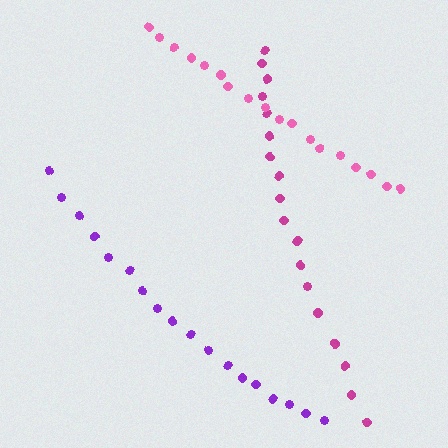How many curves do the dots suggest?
There are 3 distinct paths.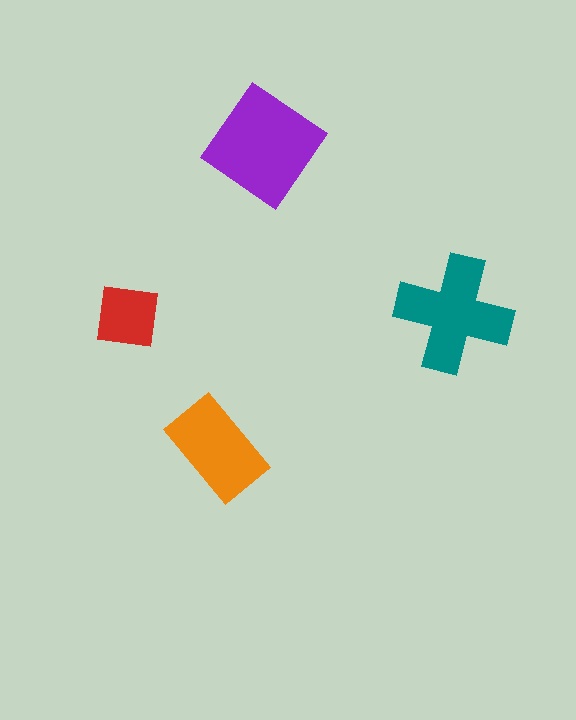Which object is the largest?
The purple diamond.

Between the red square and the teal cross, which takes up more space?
The teal cross.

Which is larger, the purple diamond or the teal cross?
The purple diamond.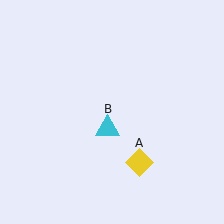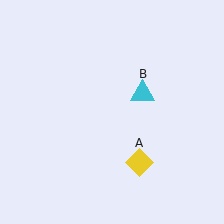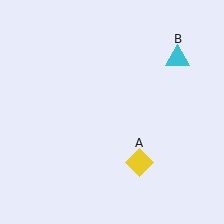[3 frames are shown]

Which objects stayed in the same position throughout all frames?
Yellow diamond (object A) remained stationary.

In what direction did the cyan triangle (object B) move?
The cyan triangle (object B) moved up and to the right.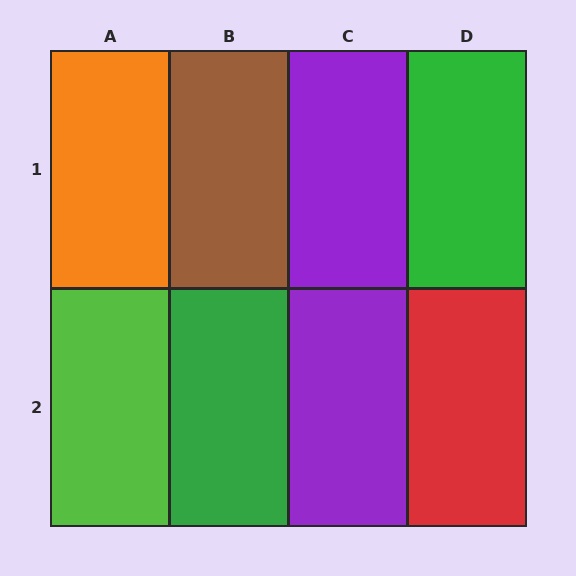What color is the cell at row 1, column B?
Brown.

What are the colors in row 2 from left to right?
Lime, green, purple, red.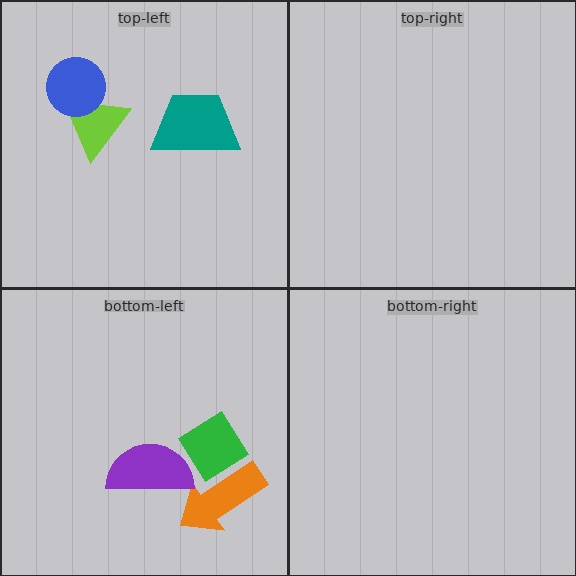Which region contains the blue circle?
The top-left region.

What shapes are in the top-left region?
The teal trapezoid, the lime triangle, the blue circle.